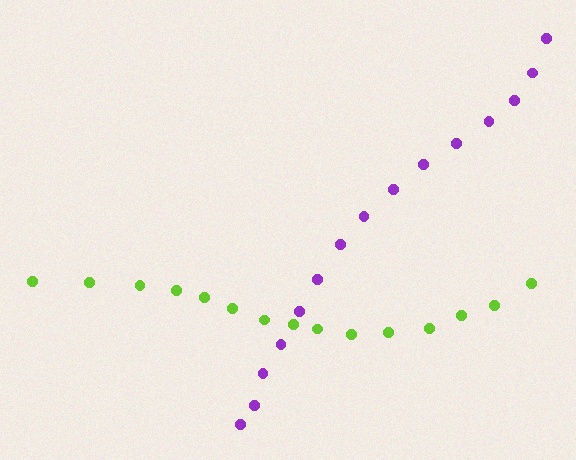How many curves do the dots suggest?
There are 2 distinct paths.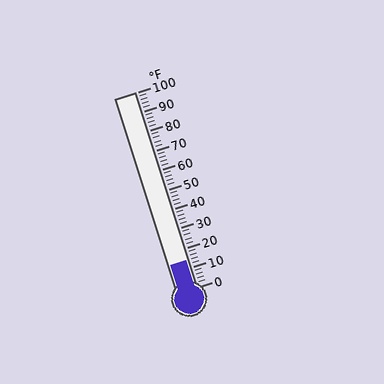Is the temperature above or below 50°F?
The temperature is below 50°F.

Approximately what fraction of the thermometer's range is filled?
The thermometer is filled to approximately 15% of its range.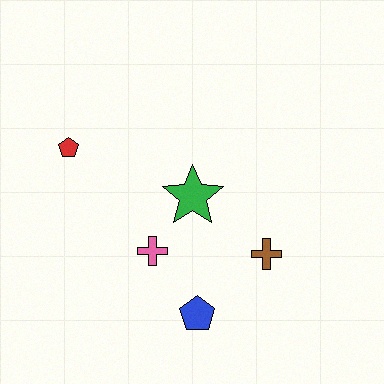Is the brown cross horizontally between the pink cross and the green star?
No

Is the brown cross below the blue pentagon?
No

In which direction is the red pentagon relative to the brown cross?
The red pentagon is to the left of the brown cross.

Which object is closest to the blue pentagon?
The pink cross is closest to the blue pentagon.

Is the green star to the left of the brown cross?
Yes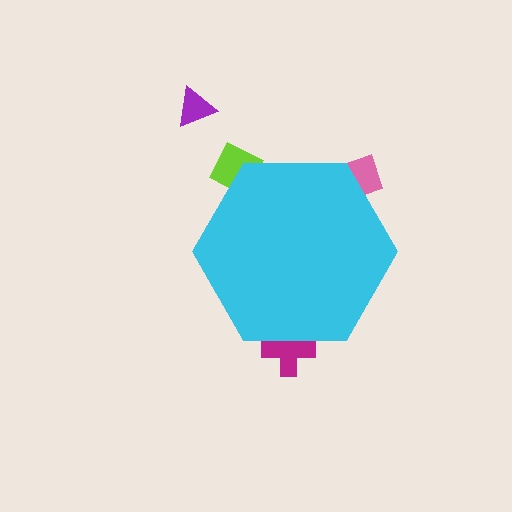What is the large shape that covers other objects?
A cyan hexagon.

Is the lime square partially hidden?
Yes, the lime square is partially hidden behind the cyan hexagon.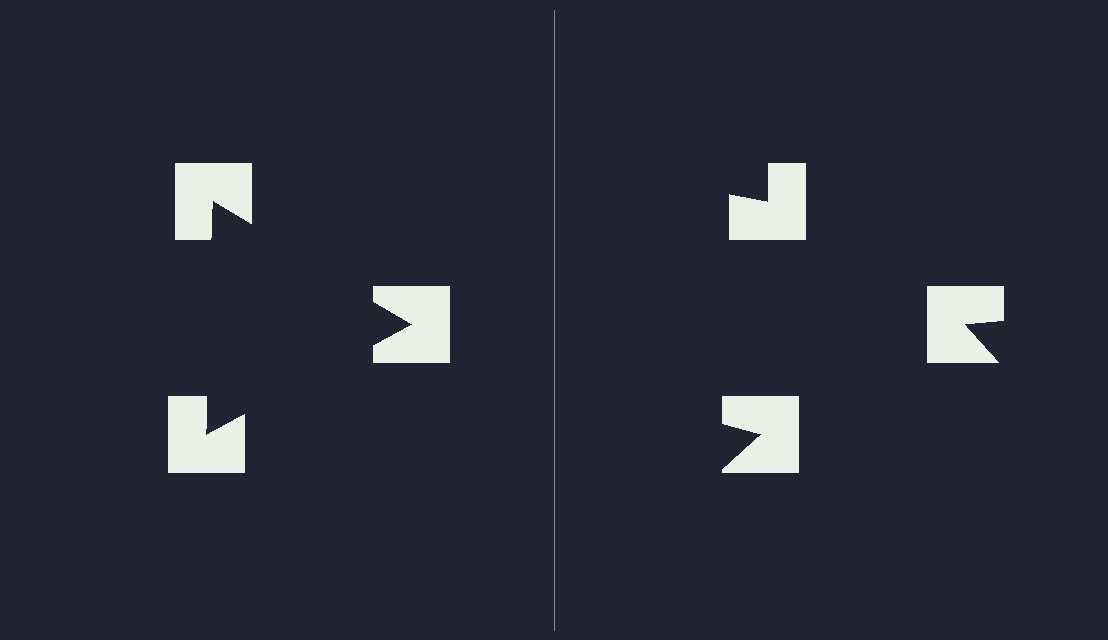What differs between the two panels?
The notched squares are positioned identically on both sides; only the wedge orientations differ. On the left they align to a triangle; on the right they are misaligned.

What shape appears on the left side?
An illusory triangle.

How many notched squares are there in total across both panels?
6 — 3 on each side.